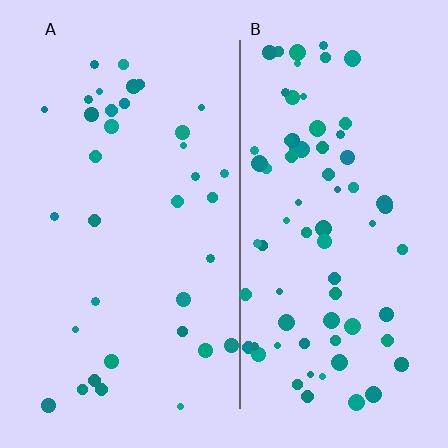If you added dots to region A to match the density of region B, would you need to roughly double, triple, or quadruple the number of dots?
Approximately double.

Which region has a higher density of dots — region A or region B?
B (the right).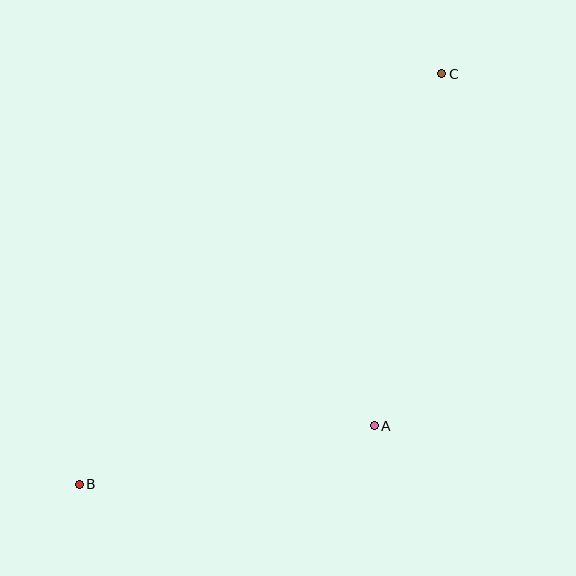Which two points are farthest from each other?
Points B and C are farthest from each other.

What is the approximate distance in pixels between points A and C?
The distance between A and C is approximately 359 pixels.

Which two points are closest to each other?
Points A and B are closest to each other.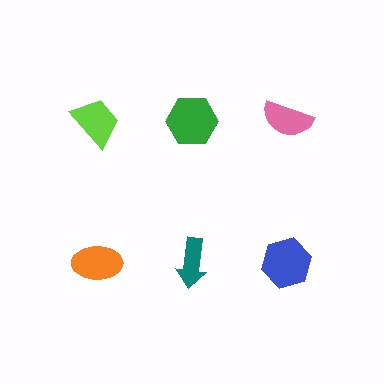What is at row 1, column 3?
A pink semicircle.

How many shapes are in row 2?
3 shapes.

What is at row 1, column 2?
A green hexagon.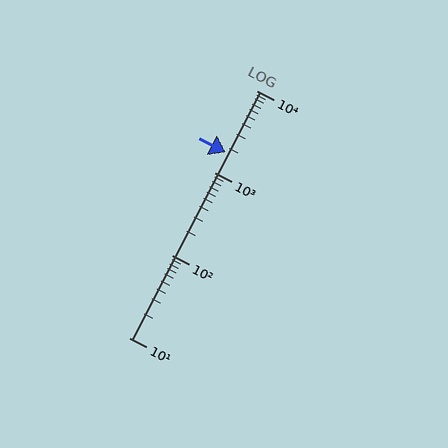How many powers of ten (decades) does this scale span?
The scale spans 3 decades, from 10 to 10000.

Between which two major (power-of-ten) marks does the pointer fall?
The pointer is between 1000 and 10000.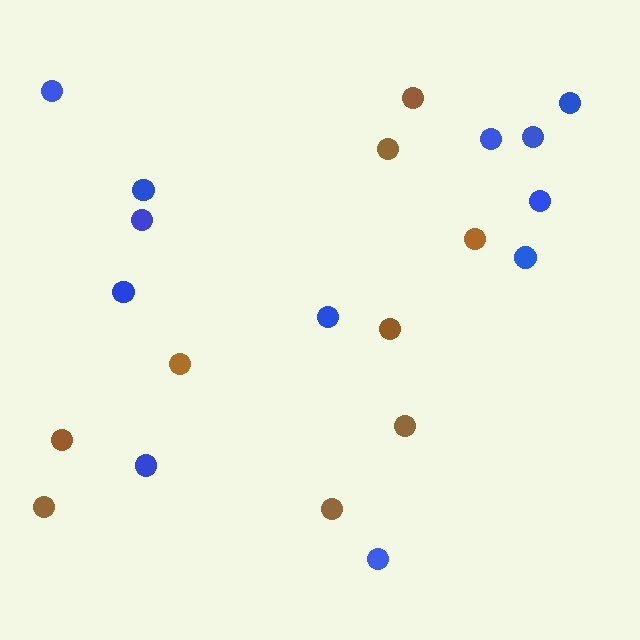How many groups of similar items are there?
There are 2 groups: one group of blue circles (12) and one group of brown circles (9).